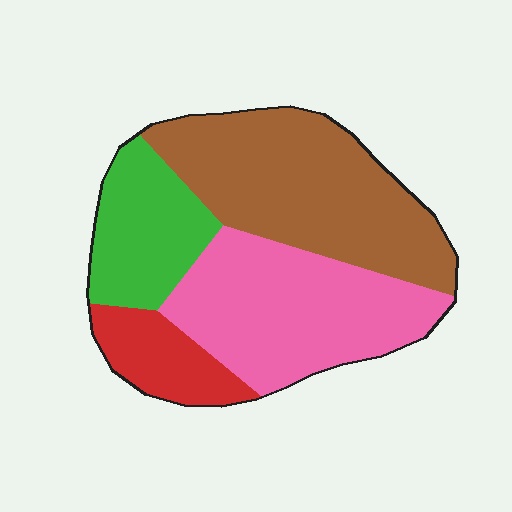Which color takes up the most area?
Brown, at roughly 35%.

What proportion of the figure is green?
Green takes up about one sixth (1/6) of the figure.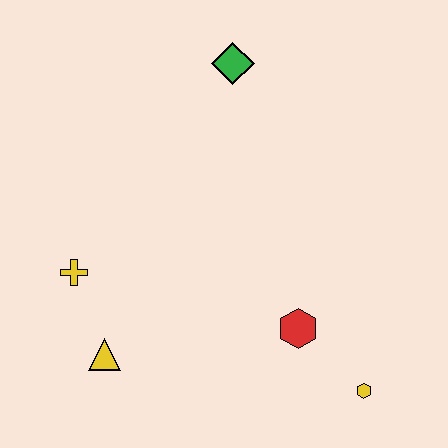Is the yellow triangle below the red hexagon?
Yes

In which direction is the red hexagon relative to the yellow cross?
The red hexagon is to the right of the yellow cross.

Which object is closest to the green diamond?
The yellow cross is closest to the green diamond.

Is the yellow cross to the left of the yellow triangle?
Yes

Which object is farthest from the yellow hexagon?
The green diamond is farthest from the yellow hexagon.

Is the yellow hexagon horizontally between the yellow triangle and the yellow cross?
No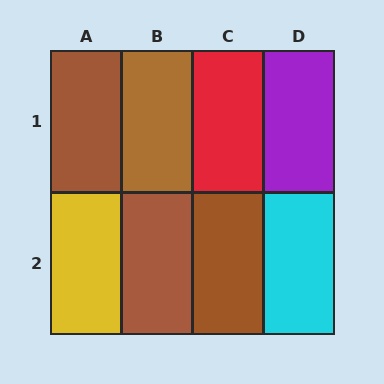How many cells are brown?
4 cells are brown.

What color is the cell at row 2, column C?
Brown.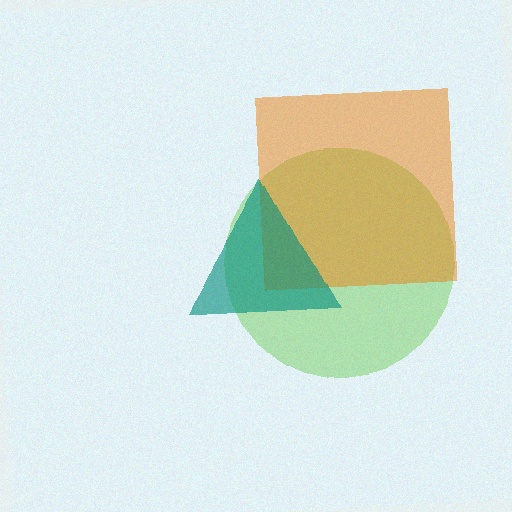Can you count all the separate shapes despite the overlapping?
Yes, there are 3 separate shapes.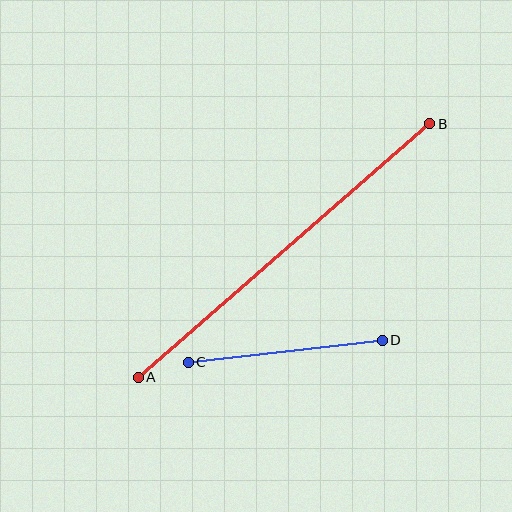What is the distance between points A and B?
The distance is approximately 386 pixels.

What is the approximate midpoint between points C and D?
The midpoint is at approximately (285, 351) pixels.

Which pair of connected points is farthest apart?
Points A and B are farthest apart.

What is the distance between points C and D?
The distance is approximately 195 pixels.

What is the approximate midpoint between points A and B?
The midpoint is at approximately (284, 251) pixels.